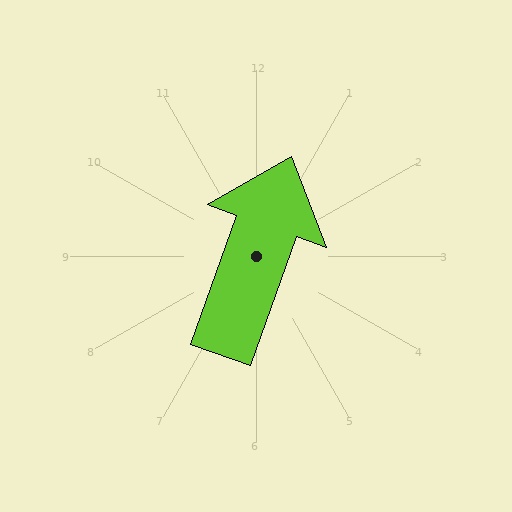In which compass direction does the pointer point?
North.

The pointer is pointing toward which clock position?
Roughly 1 o'clock.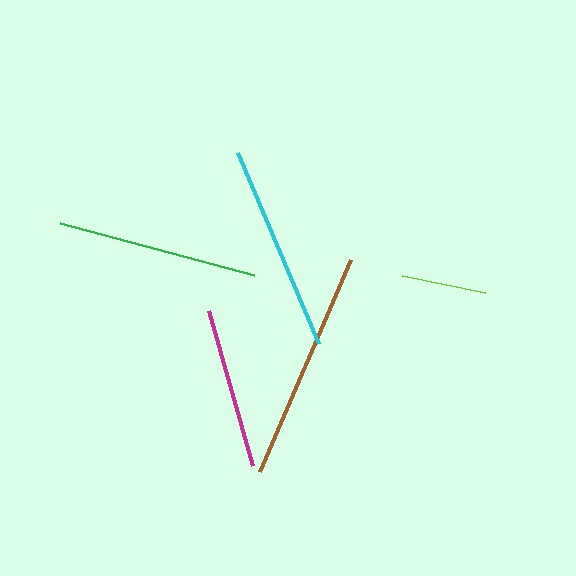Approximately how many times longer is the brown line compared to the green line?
The brown line is approximately 1.2 times the length of the green line.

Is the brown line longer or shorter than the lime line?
The brown line is longer than the lime line.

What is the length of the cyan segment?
The cyan segment is approximately 207 pixels long.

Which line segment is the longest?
The brown line is the longest at approximately 230 pixels.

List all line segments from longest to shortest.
From longest to shortest: brown, cyan, green, magenta, lime.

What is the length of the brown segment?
The brown segment is approximately 230 pixels long.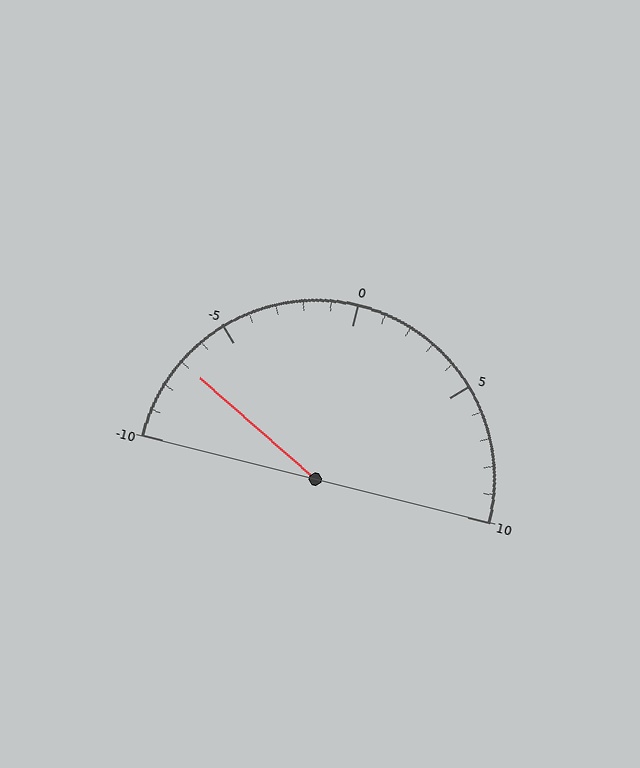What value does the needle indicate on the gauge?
The needle indicates approximately -7.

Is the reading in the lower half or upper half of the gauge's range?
The reading is in the lower half of the range (-10 to 10).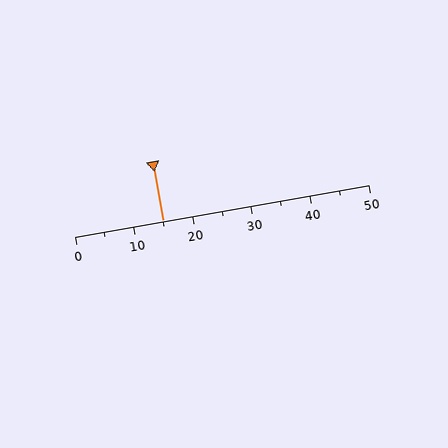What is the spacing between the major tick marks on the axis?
The major ticks are spaced 10 apart.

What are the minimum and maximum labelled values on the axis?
The axis runs from 0 to 50.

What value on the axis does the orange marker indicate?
The marker indicates approximately 15.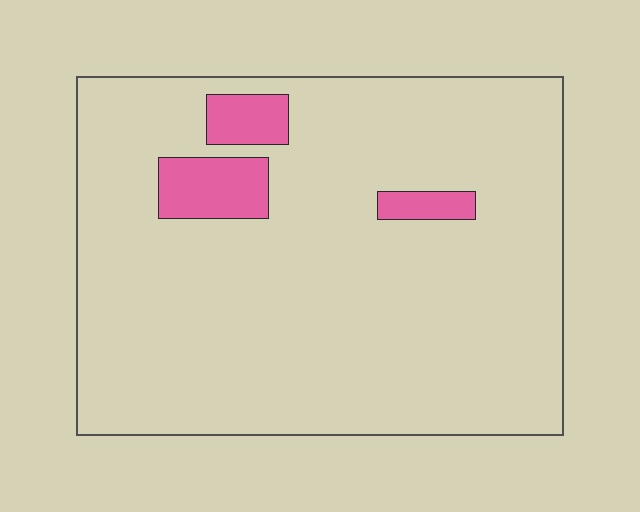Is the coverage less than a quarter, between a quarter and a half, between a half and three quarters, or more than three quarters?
Less than a quarter.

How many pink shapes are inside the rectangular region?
3.